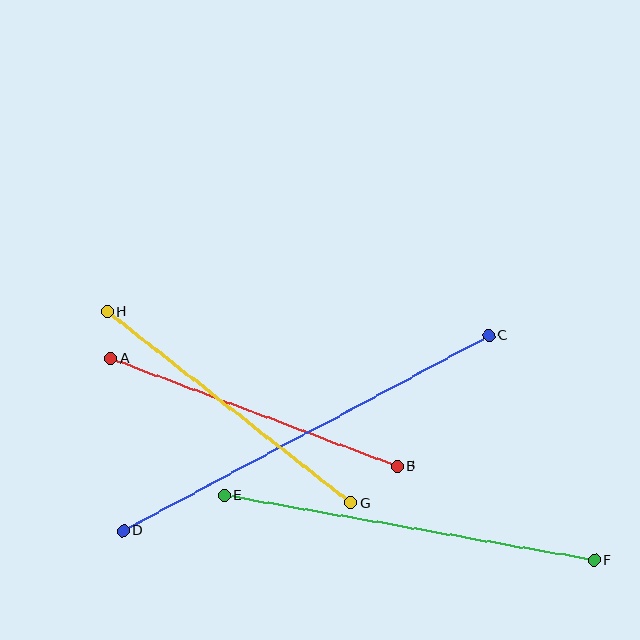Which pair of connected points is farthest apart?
Points C and D are farthest apart.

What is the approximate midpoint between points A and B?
The midpoint is at approximately (254, 412) pixels.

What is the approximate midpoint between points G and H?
The midpoint is at approximately (229, 407) pixels.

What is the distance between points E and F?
The distance is approximately 376 pixels.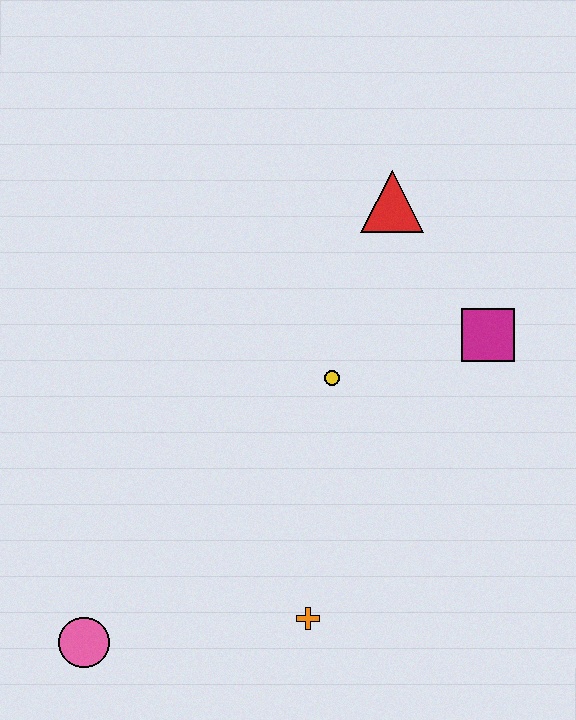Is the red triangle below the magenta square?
No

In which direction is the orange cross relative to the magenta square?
The orange cross is below the magenta square.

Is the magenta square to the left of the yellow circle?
No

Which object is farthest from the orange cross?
The red triangle is farthest from the orange cross.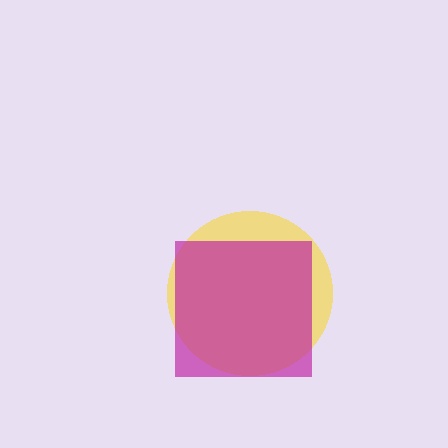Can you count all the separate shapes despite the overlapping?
Yes, there are 2 separate shapes.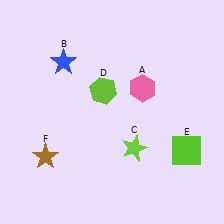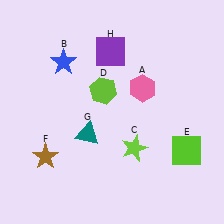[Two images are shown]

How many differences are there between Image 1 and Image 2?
There are 2 differences between the two images.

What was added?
A teal triangle (G), a purple square (H) were added in Image 2.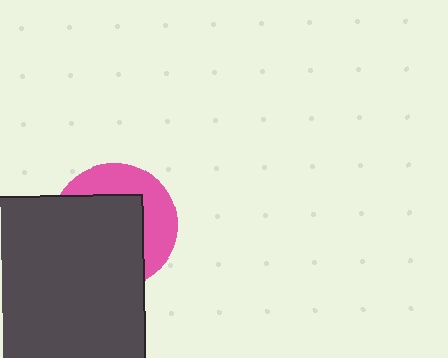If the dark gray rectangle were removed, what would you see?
You would see the complete pink circle.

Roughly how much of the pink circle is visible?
A small part of it is visible (roughly 38%).